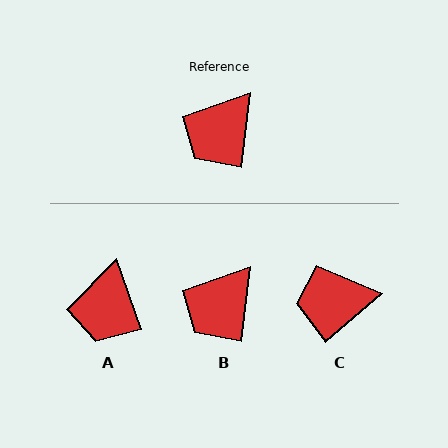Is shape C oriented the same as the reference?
No, it is off by about 42 degrees.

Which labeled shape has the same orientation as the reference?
B.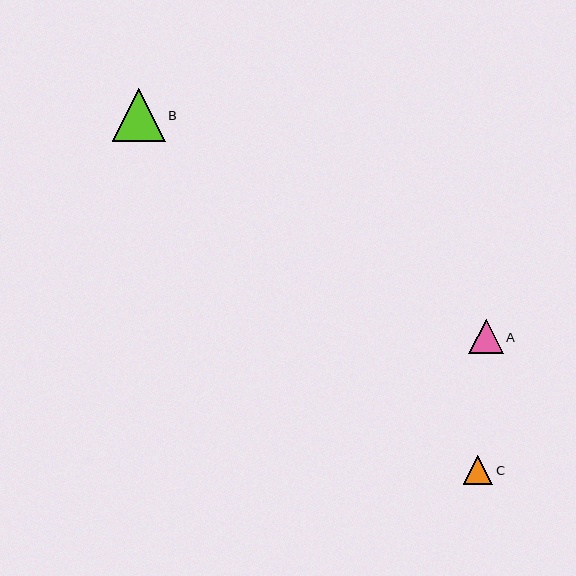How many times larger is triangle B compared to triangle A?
Triangle B is approximately 1.6 times the size of triangle A.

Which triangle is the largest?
Triangle B is the largest with a size of approximately 53 pixels.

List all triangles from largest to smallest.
From largest to smallest: B, A, C.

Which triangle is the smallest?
Triangle C is the smallest with a size of approximately 30 pixels.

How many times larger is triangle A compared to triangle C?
Triangle A is approximately 1.2 times the size of triangle C.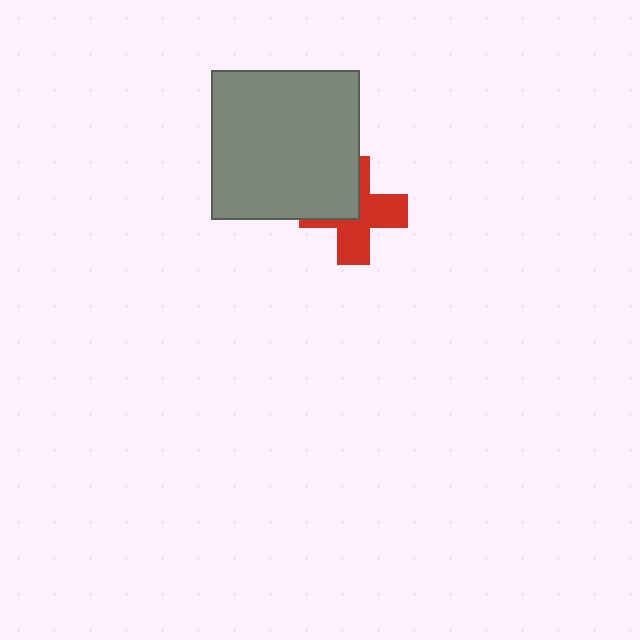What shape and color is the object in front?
The object in front is a gray square.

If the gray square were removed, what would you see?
You would see the complete red cross.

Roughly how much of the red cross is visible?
About half of it is visible (roughly 61%).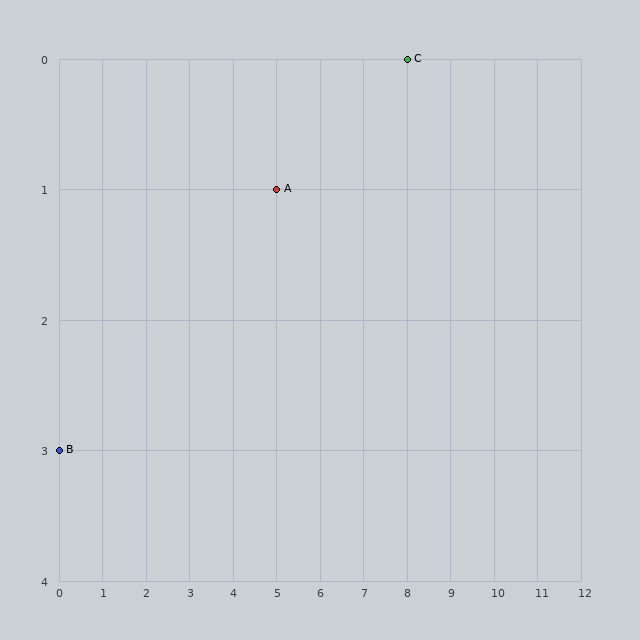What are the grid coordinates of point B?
Point B is at grid coordinates (0, 3).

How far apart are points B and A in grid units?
Points B and A are 5 columns and 2 rows apart (about 5.4 grid units diagonally).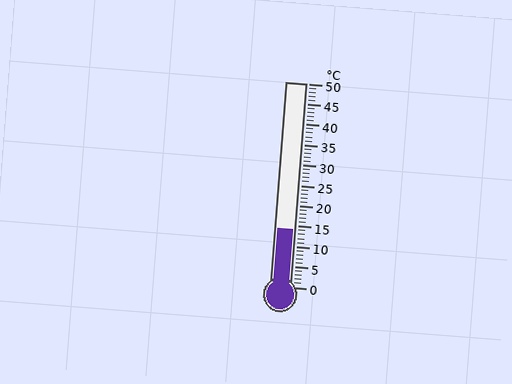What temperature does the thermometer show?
The thermometer shows approximately 14°C.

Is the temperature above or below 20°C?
The temperature is below 20°C.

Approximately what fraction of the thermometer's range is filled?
The thermometer is filled to approximately 30% of its range.